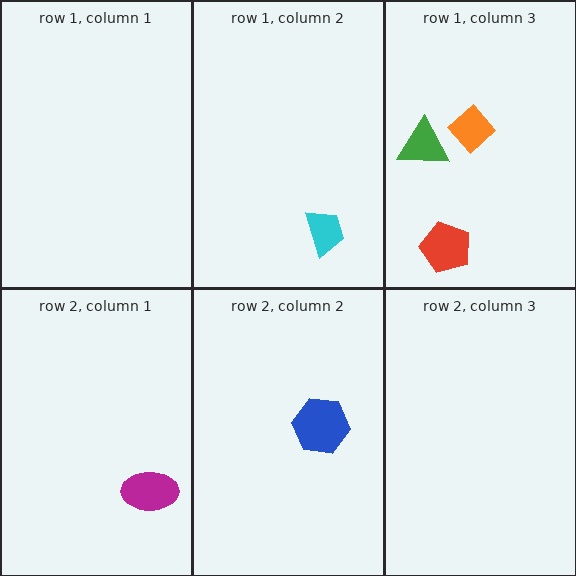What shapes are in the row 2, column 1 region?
The magenta ellipse.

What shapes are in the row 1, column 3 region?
The orange diamond, the red pentagon, the green triangle.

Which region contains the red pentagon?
The row 1, column 3 region.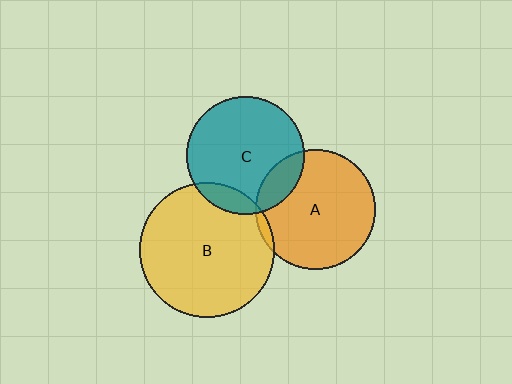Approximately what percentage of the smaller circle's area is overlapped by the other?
Approximately 15%.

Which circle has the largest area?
Circle B (yellow).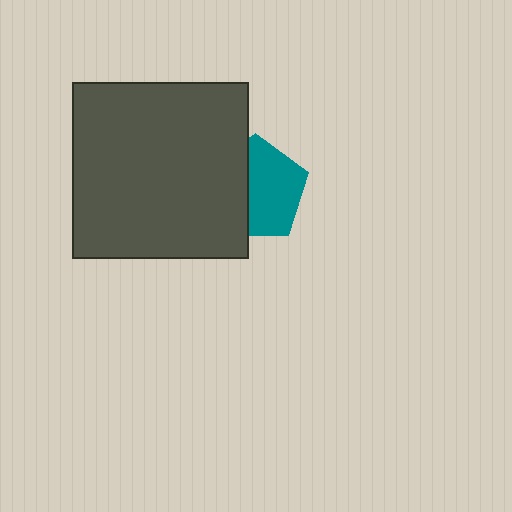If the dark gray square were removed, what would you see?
You would see the complete teal pentagon.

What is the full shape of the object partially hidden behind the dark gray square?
The partially hidden object is a teal pentagon.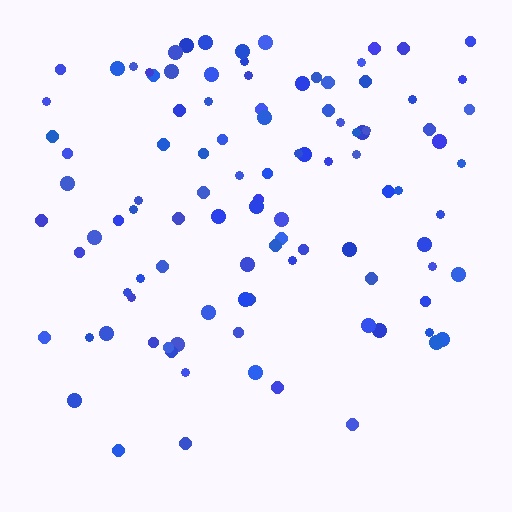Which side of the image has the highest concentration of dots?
The top.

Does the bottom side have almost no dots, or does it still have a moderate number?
Still a moderate number, just noticeably fewer than the top.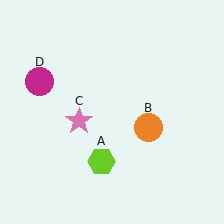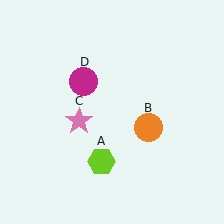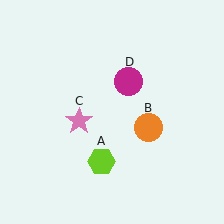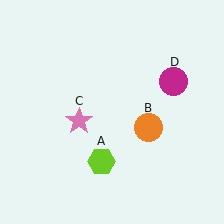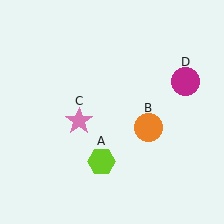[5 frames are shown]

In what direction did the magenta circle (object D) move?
The magenta circle (object D) moved right.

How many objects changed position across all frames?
1 object changed position: magenta circle (object D).